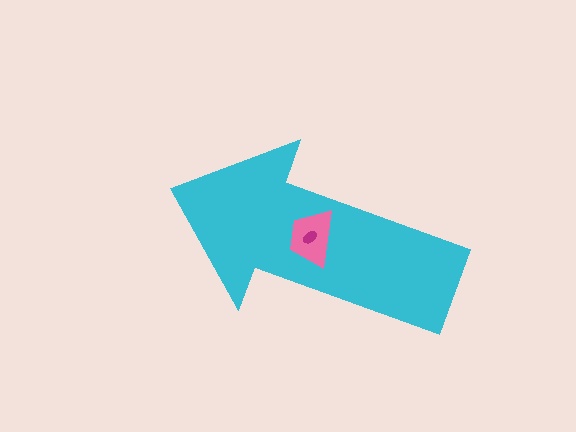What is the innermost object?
The magenta ellipse.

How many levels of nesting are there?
3.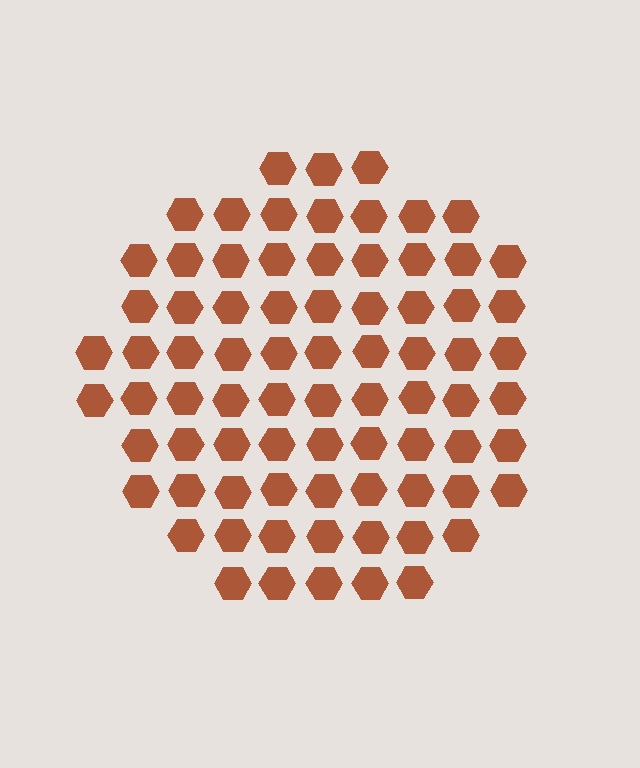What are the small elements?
The small elements are hexagons.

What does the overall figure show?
The overall figure shows a circle.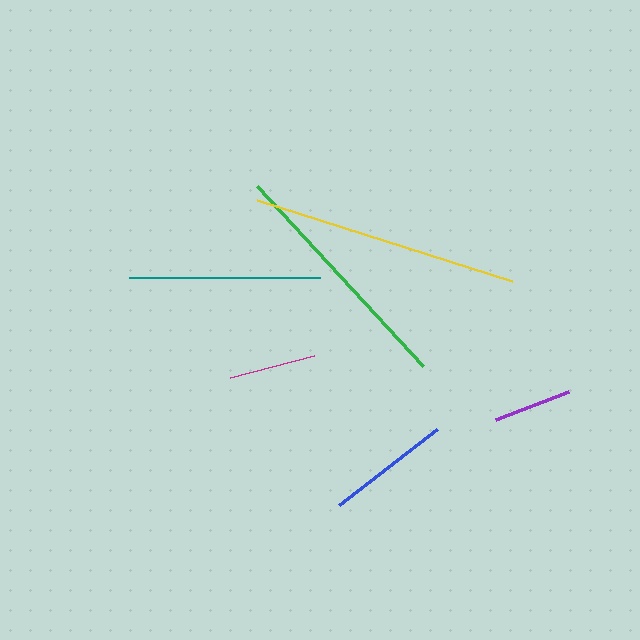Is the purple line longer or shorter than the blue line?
The blue line is longer than the purple line.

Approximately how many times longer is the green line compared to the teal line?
The green line is approximately 1.3 times the length of the teal line.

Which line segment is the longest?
The yellow line is the longest at approximately 268 pixels.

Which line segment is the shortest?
The purple line is the shortest at approximately 78 pixels.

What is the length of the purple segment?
The purple segment is approximately 78 pixels long.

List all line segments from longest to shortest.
From longest to shortest: yellow, green, teal, blue, magenta, purple.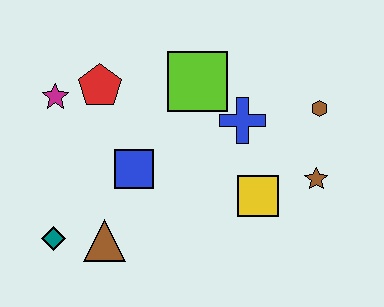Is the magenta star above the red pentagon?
No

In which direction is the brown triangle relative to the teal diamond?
The brown triangle is to the right of the teal diamond.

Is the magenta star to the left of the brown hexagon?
Yes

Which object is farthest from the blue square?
The brown hexagon is farthest from the blue square.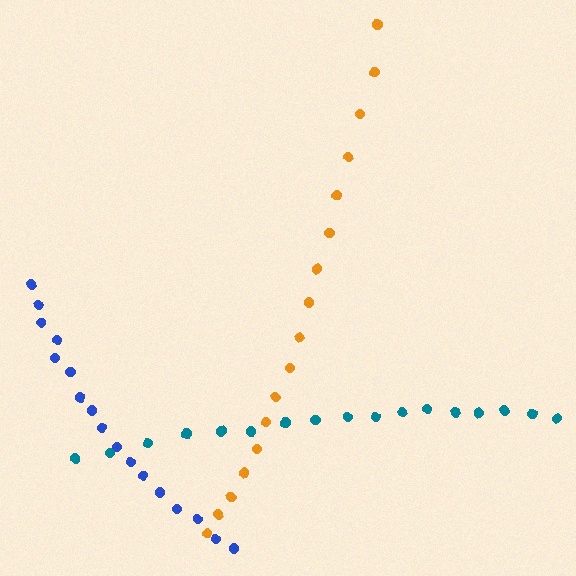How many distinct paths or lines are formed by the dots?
There are 3 distinct paths.